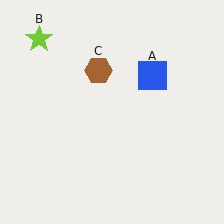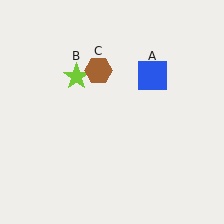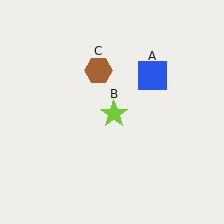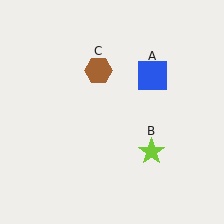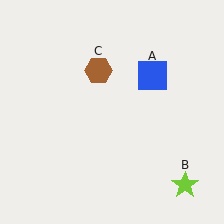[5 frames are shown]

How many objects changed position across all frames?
1 object changed position: lime star (object B).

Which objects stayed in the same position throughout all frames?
Blue square (object A) and brown hexagon (object C) remained stationary.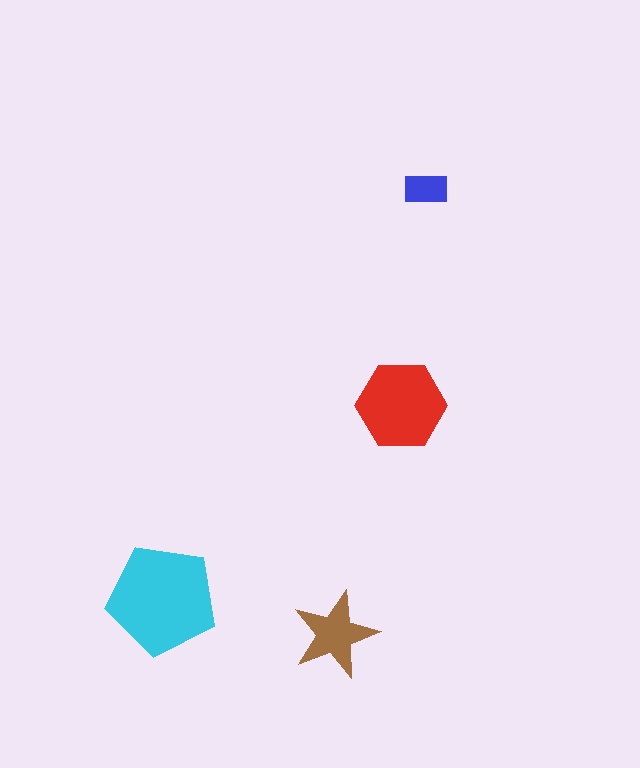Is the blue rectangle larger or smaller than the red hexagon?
Smaller.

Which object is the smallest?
The blue rectangle.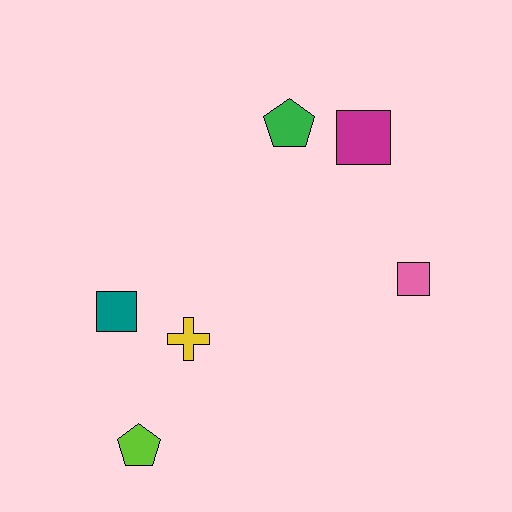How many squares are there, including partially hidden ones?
There are 3 squares.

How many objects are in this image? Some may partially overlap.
There are 6 objects.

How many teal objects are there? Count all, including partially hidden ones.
There is 1 teal object.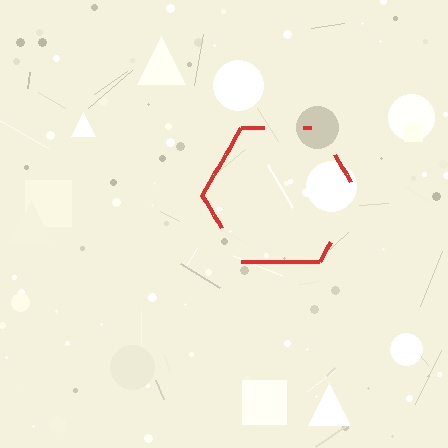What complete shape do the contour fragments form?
The contour fragments form a hexagon.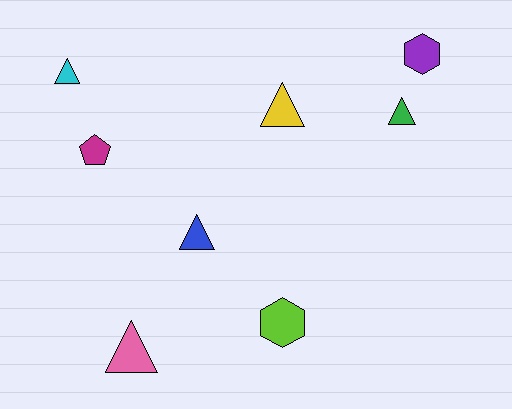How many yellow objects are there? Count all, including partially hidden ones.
There is 1 yellow object.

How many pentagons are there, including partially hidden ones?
There is 1 pentagon.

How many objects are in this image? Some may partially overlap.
There are 8 objects.